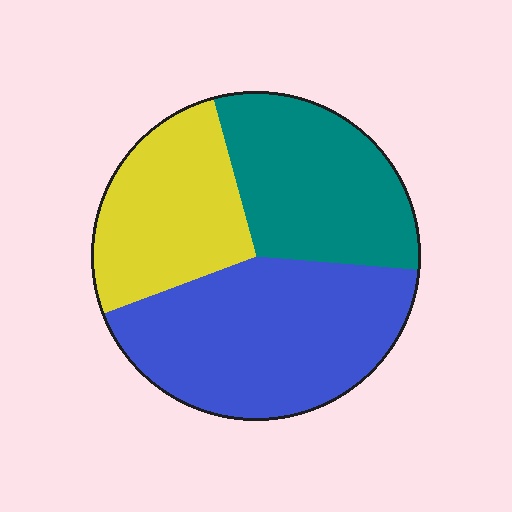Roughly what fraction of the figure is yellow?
Yellow takes up between a sixth and a third of the figure.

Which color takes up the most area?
Blue, at roughly 45%.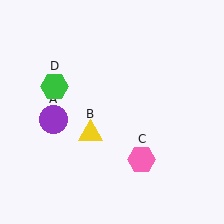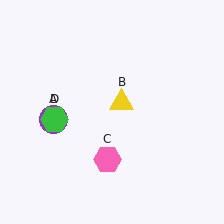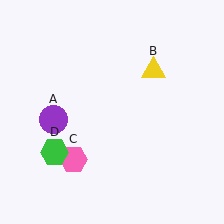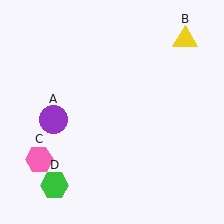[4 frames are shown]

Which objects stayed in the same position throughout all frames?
Purple circle (object A) remained stationary.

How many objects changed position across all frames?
3 objects changed position: yellow triangle (object B), pink hexagon (object C), green hexagon (object D).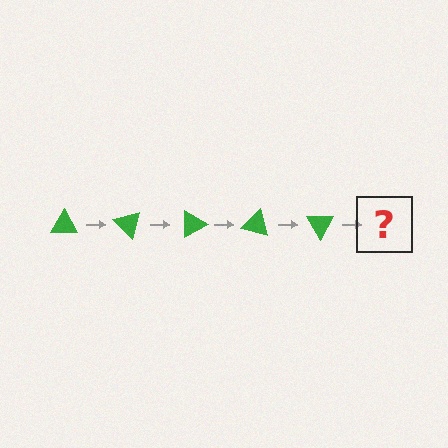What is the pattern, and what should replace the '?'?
The pattern is that the triangle rotates 45 degrees each step. The '?' should be a green triangle rotated 225 degrees.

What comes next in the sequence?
The next element should be a green triangle rotated 225 degrees.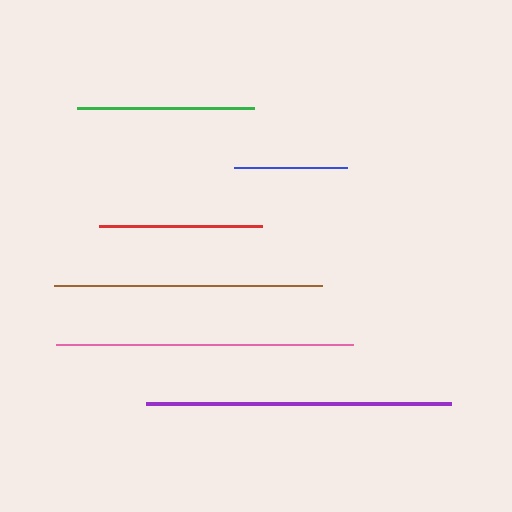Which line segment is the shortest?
The blue line is the shortest at approximately 113 pixels.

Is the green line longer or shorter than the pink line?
The pink line is longer than the green line.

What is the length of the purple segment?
The purple segment is approximately 305 pixels long.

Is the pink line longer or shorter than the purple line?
The purple line is longer than the pink line.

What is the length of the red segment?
The red segment is approximately 163 pixels long.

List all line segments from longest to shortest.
From longest to shortest: purple, pink, brown, green, red, blue.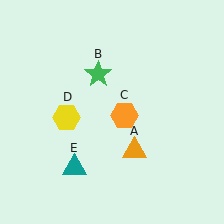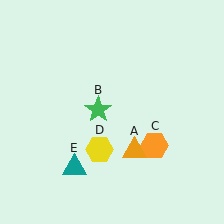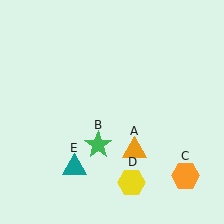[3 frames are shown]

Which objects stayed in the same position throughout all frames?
Orange triangle (object A) and teal triangle (object E) remained stationary.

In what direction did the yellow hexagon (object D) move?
The yellow hexagon (object D) moved down and to the right.